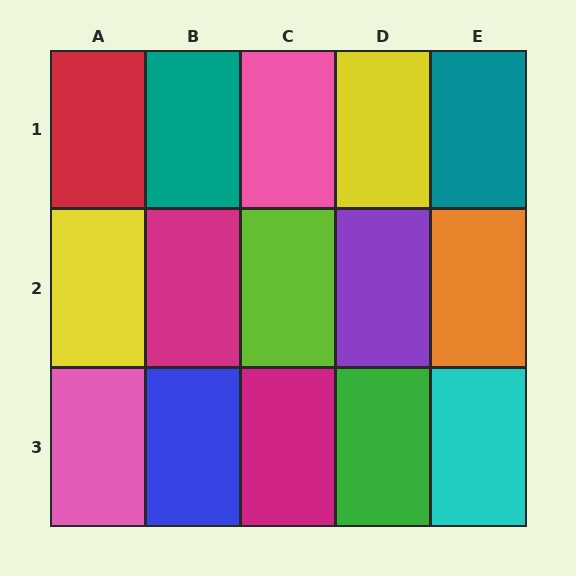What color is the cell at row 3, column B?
Blue.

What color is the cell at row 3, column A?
Pink.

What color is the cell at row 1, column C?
Pink.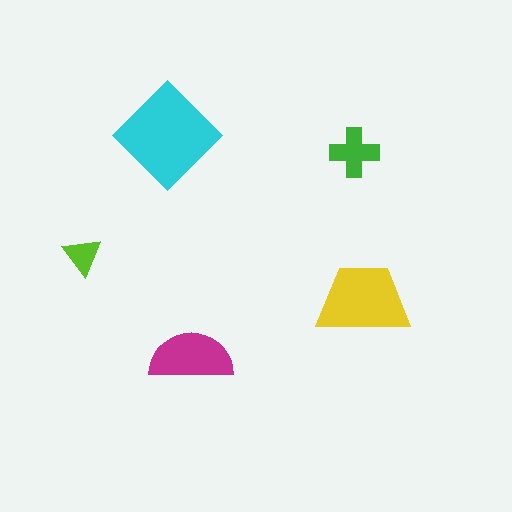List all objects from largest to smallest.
The cyan diamond, the yellow trapezoid, the magenta semicircle, the green cross, the lime triangle.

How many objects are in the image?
There are 5 objects in the image.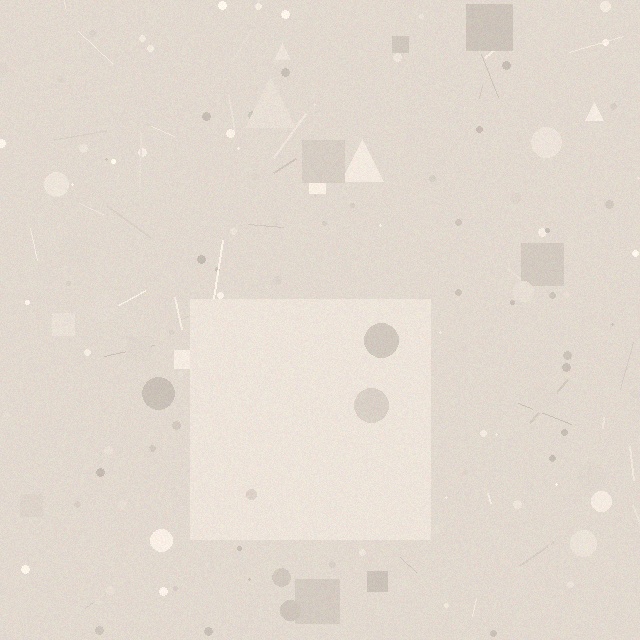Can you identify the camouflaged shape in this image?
The camouflaged shape is a square.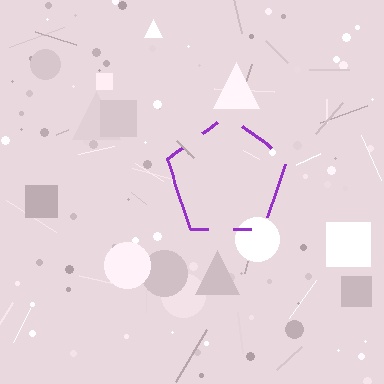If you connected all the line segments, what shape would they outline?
They would outline a pentagon.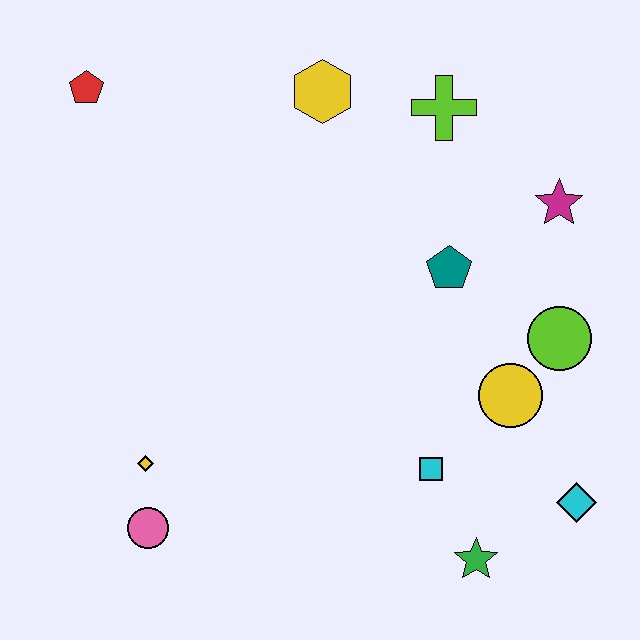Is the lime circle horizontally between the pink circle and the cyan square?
No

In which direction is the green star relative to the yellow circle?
The green star is below the yellow circle.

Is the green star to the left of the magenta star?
Yes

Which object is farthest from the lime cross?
The pink circle is farthest from the lime cross.